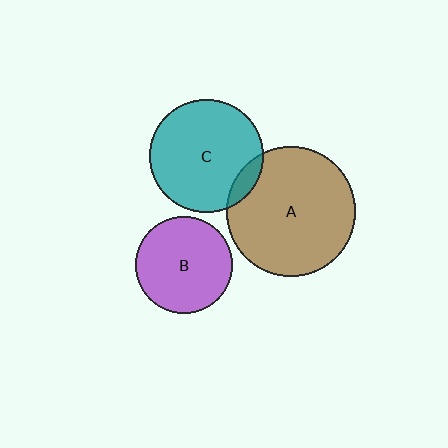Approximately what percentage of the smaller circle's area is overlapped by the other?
Approximately 10%.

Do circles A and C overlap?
Yes.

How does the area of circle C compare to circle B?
Approximately 1.4 times.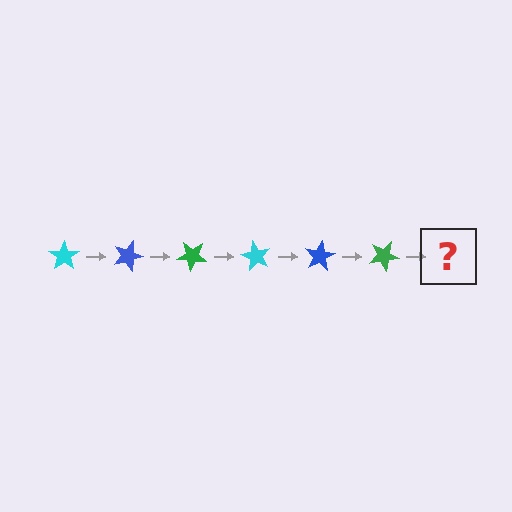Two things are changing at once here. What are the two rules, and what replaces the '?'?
The two rules are that it rotates 20 degrees each step and the color cycles through cyan, blue, and green. The '?' should be a cyan star, rotated 120 degrees from the start.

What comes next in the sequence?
The next element should be a cyan star, rotated 120 degrees from the start.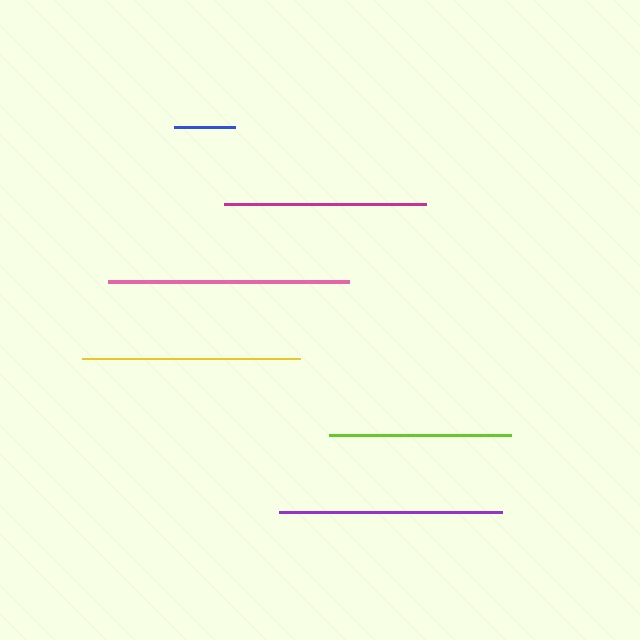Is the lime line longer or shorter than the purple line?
The purple line is longer than the lime line.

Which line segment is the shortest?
The blue line is the shortest at approximately 61 pixels.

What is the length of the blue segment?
The blue segment is approximately 61 pixels long.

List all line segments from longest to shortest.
From longest to shortest: pink, purple, yellow, magenta, lime, blue.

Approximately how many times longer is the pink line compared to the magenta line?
The pink line is approximately 1.2 times the length of the magenta line.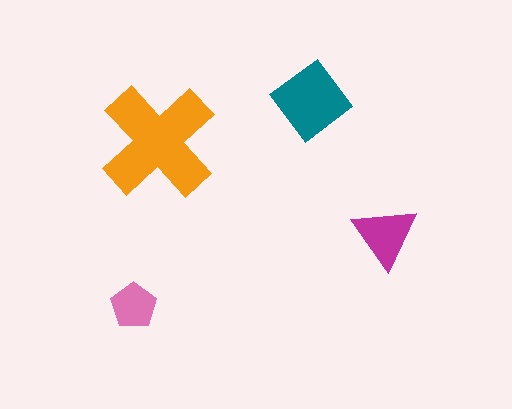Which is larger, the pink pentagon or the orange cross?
The orange cross.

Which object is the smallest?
The pink pentagon.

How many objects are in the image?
There are 4 objects in the image.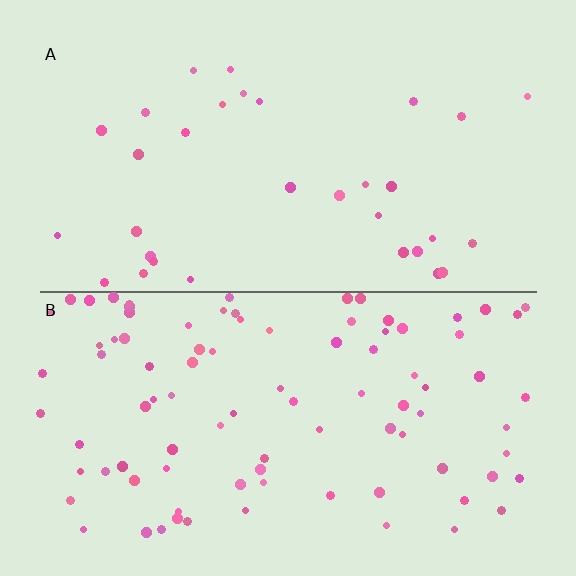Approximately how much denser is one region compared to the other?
Approximately 2.9× — region B over region A.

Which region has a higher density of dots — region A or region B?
B (the bottom).